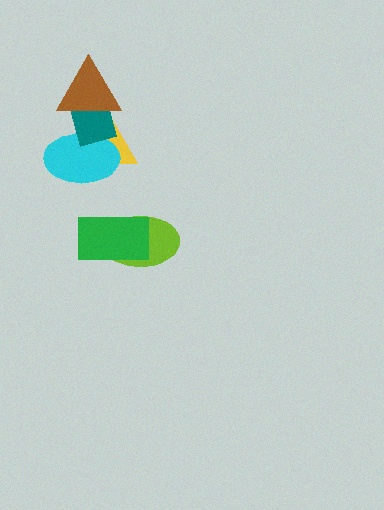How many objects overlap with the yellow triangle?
3 objects overlap with the yellow triangle.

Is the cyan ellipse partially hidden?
Yes, it is partially covered by another shape.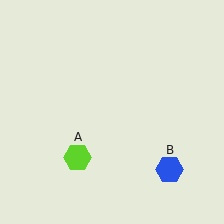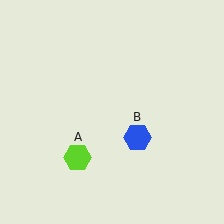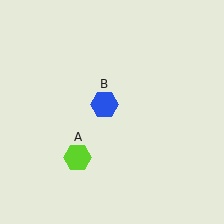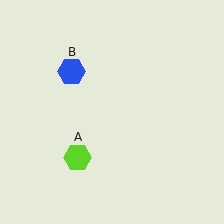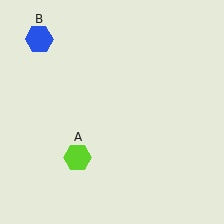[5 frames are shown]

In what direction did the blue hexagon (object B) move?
The blue hexagon (object B) moved up and to the left.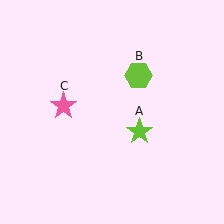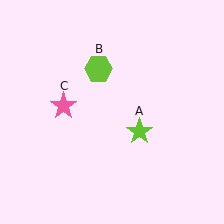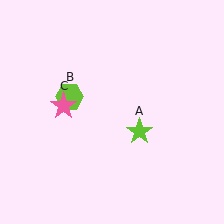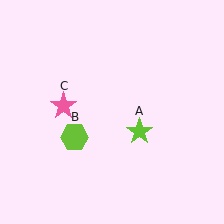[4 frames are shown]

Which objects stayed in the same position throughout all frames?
Lime star (object A) and pink star (object C) remained stationary.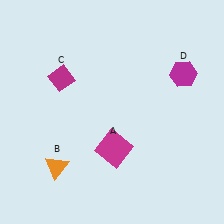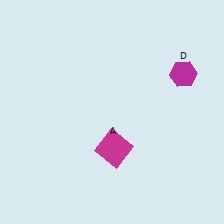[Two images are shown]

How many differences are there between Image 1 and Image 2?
There are 2 differences between the two images.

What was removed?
The magenta diamond (C), the orange triangle (B) were removed in Image 2.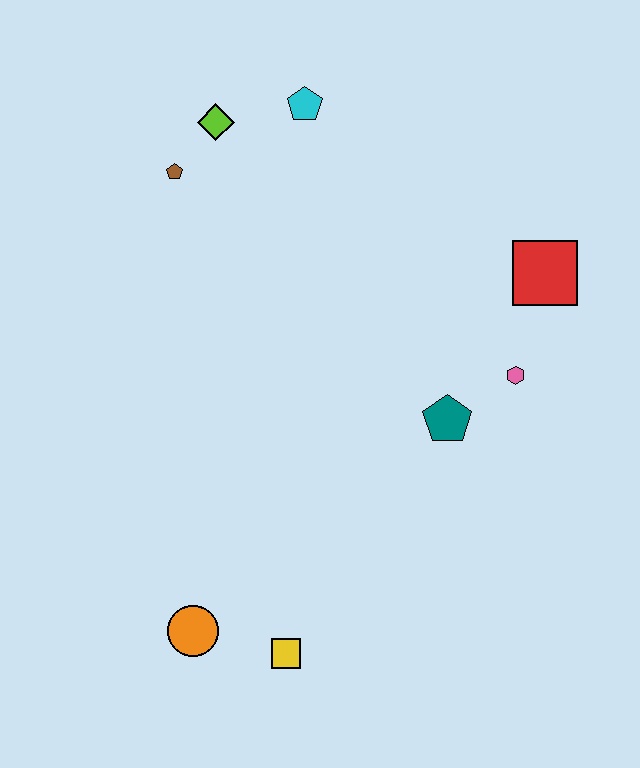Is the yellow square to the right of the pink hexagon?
No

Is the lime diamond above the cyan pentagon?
No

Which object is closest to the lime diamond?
The brown pentagon is closest to the lime diamond.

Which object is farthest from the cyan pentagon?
The yellow square is farthest from the cyan pentagon.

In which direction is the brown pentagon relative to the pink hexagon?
The brown pentagon is to the left of the pink hexagon.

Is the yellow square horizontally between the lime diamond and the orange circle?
No